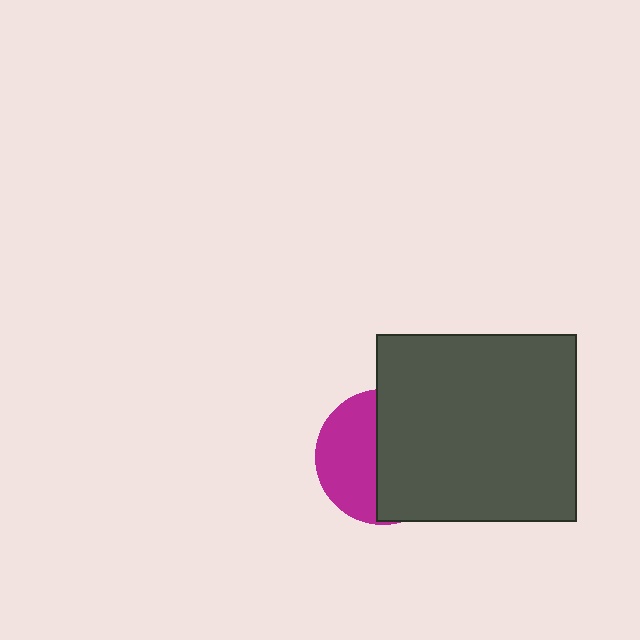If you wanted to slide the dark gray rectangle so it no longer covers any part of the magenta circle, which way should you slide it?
Slide it right — that is the most direct way to separate the two shapes.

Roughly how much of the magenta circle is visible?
A small part of it is visible (roughly 44%).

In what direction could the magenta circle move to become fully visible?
The magenta circle could move left. That would shift it out from behind the dark gray rectangle entirely.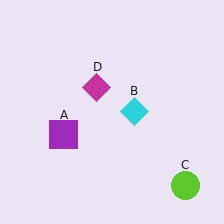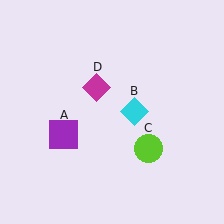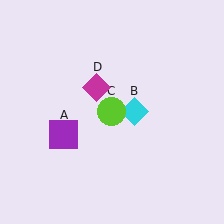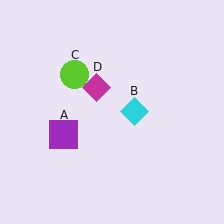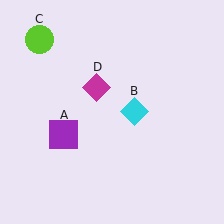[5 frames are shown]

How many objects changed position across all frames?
1 object changed position: lime circle (object C).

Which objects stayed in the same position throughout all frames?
Purple square (object A) and cyan diamond (object B) and magenta diamond (object D) remained stationary.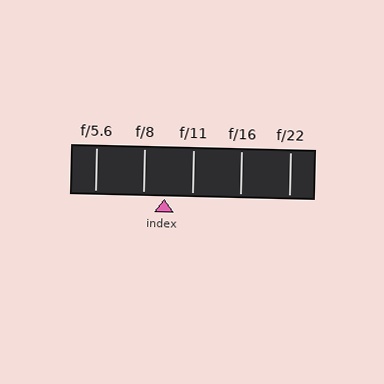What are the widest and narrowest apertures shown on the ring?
The widest aperture shown is f/5.6 and the narrowest is f/22.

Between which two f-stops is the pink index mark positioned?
The index mark is between f/8 and f/11.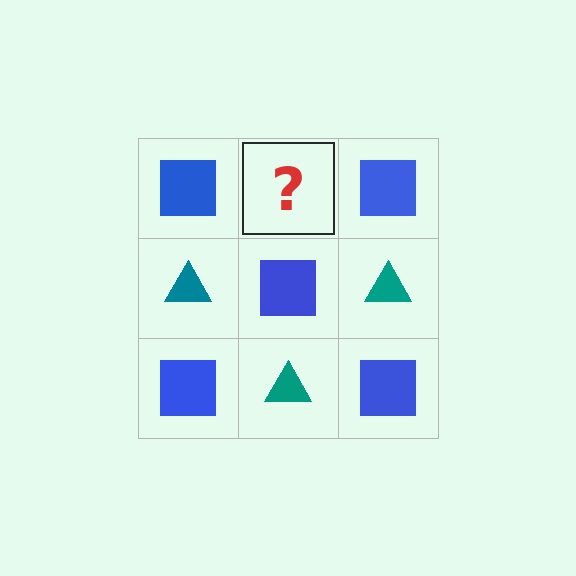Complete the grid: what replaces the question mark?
The question mark should be replaced with a teal triangle.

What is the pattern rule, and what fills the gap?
The rule is that it alternates blue square and teal triangle in a checkerboard pattern. The gap should be filled with a teal triangle.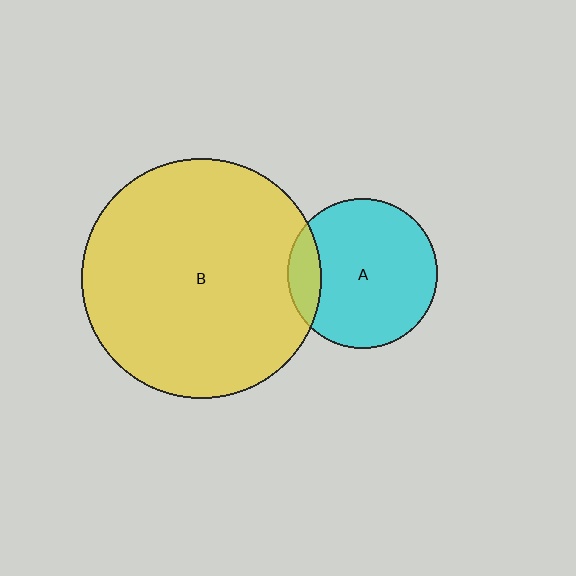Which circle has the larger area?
Circle B (yellow).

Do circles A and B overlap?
Yes.